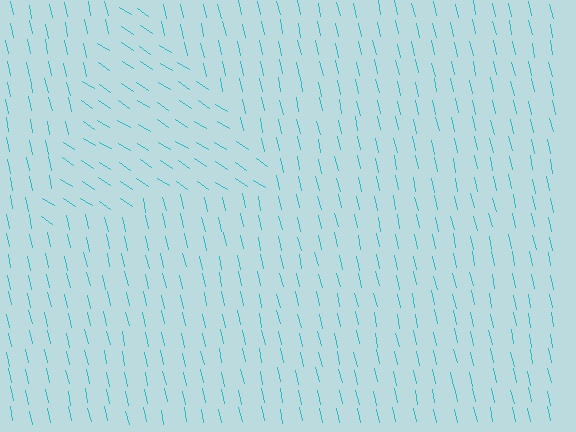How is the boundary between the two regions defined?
The boundary is defined purely by a change in line orientation (approximately 45 degrees difference). All lines are the same color and thickness.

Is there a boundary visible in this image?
Yes, there is a texture boundary formed by a change in line orientation.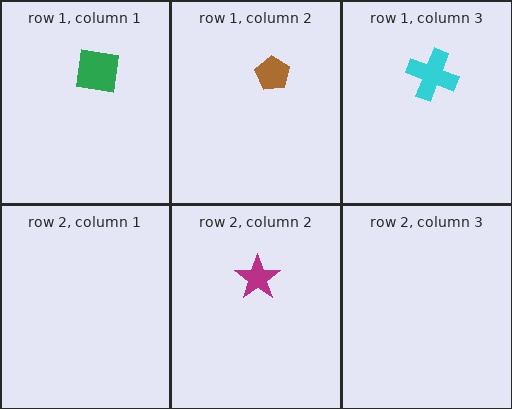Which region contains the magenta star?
The row 2, column 2 region.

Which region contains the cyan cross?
The row 1, column 3 region.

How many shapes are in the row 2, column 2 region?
1.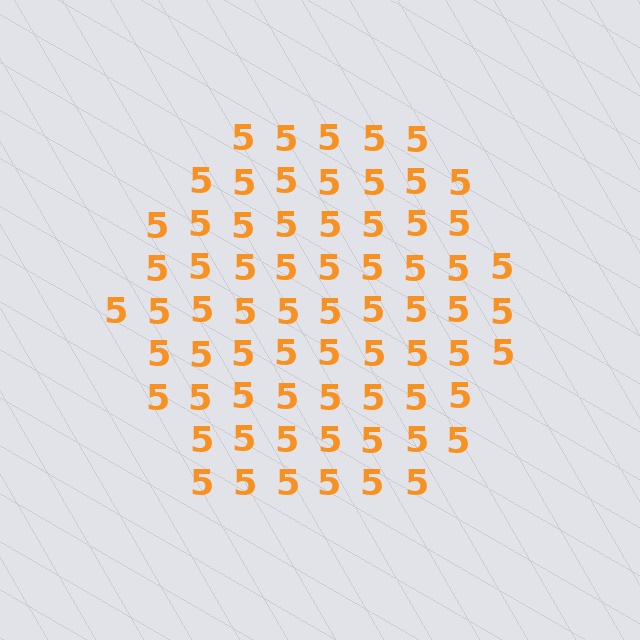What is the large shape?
The large shape is a hexagon.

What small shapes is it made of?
It is made of small digit 5's.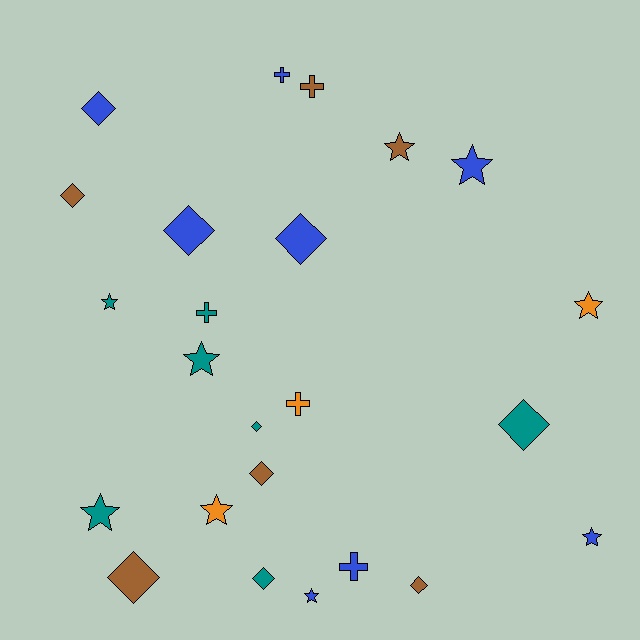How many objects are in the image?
There are 24 objects.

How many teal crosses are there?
There is 1 teal cross.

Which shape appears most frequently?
Diamond, with 10 objects.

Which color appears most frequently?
Blue, with 8 objects.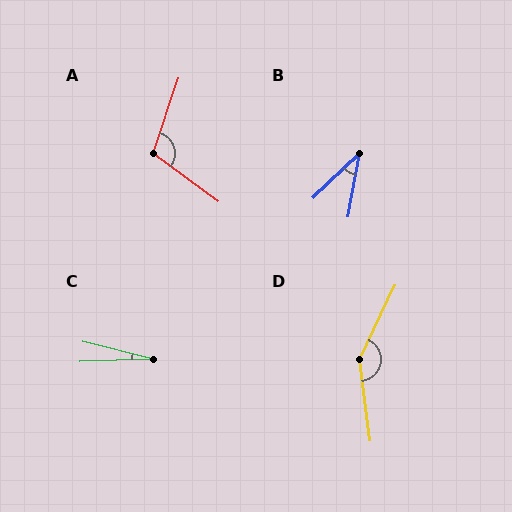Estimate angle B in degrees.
Approximately 36 degrees.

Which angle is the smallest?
C, at approximately 16 degrees.